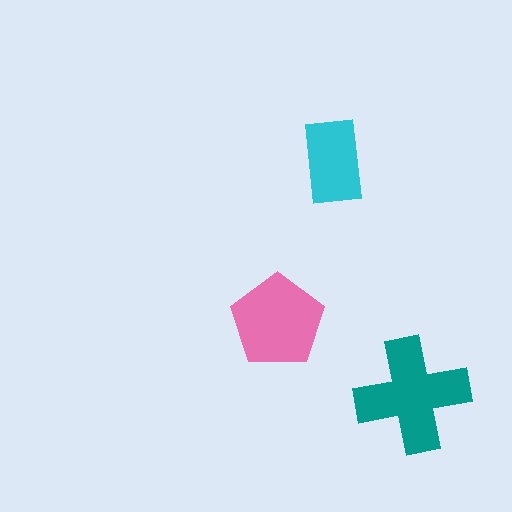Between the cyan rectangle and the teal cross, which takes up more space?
The teal cross.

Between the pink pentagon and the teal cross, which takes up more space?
The teal cross.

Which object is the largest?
The teal cross.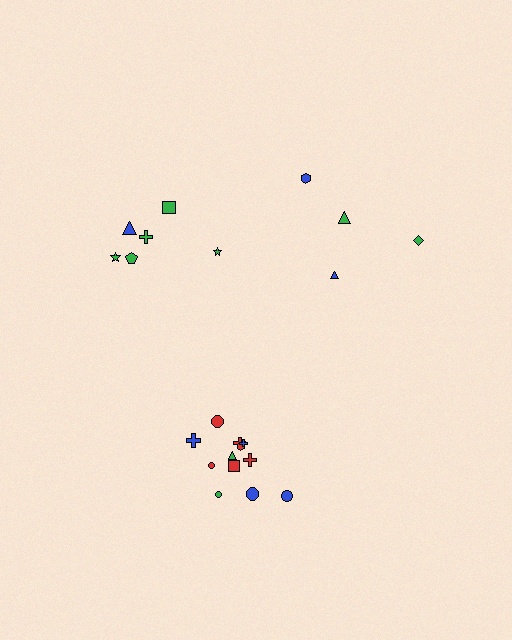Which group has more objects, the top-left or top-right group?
The top-left group.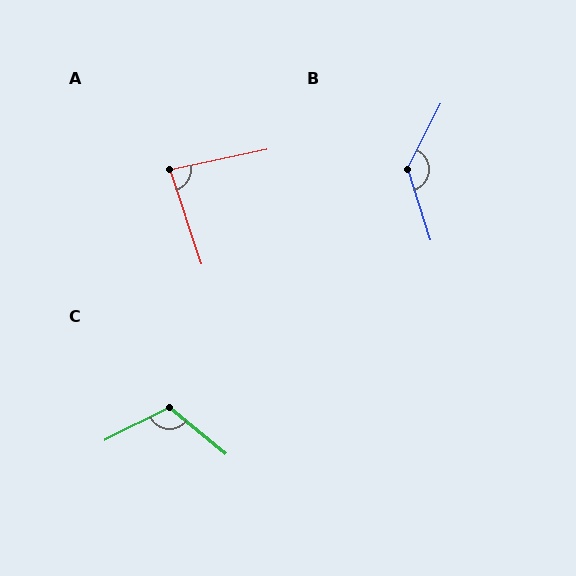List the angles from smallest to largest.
A (84°), C (114°), B (136°).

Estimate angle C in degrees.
Approximately 114 degrees.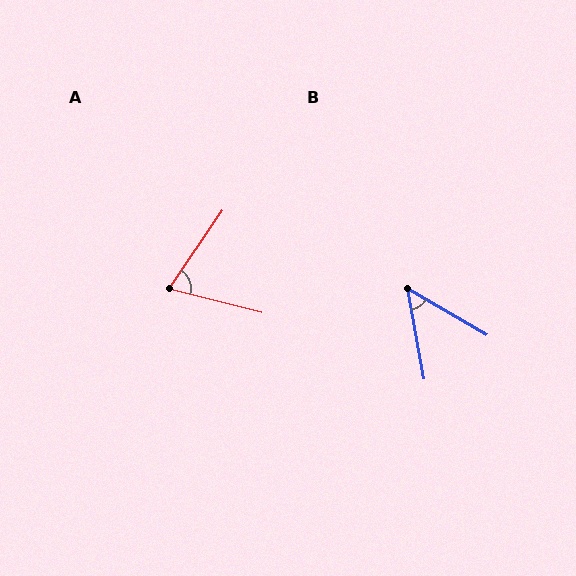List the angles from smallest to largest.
B (49°), A (70°).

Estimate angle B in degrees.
Approximately 49 degrees.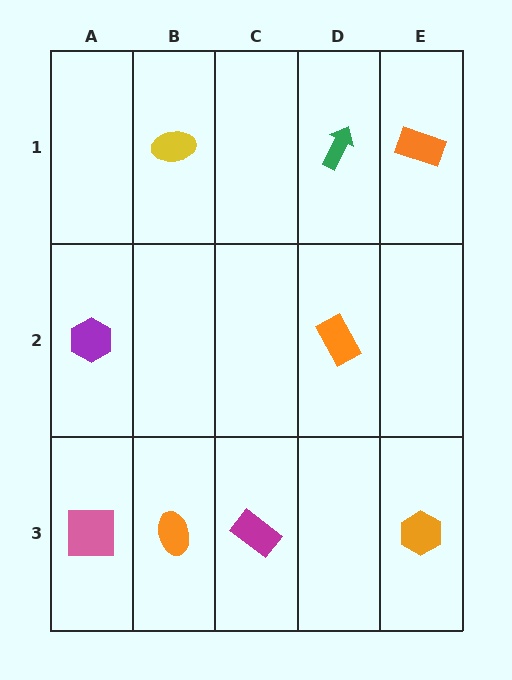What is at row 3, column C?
A magenta rectangle.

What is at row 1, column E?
An orange rectangle.